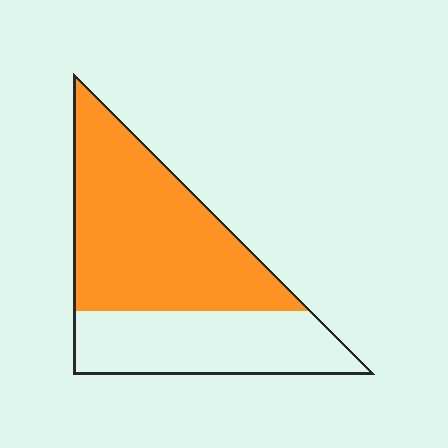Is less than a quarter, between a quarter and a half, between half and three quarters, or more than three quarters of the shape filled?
Between half and three quarters.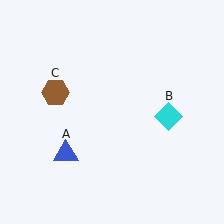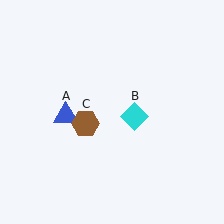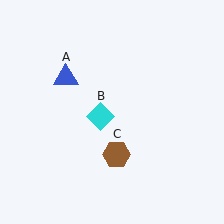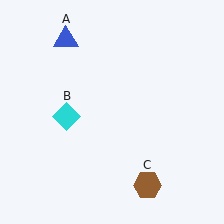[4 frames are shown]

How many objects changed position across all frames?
3 objects changed position: blue triangle (object A), cyan diamond (object B), brown hexagon (object C).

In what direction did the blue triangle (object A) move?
The blue triangle (object A) moved up.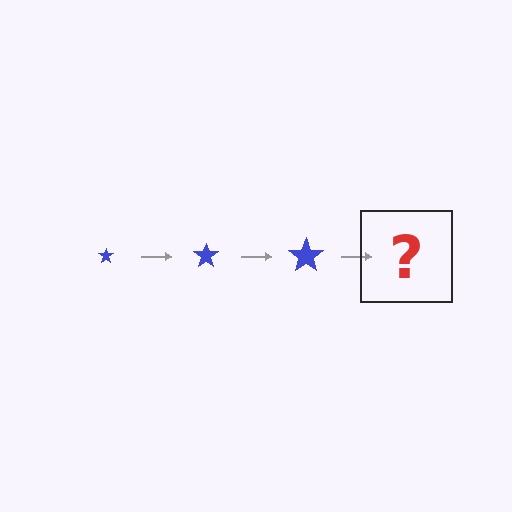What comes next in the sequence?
The next element should be a blue star, larger than the previous one.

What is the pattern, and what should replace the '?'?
The pattern is that the star gets progressively larger each step. The '?' should be a blue star, larger than the previous one.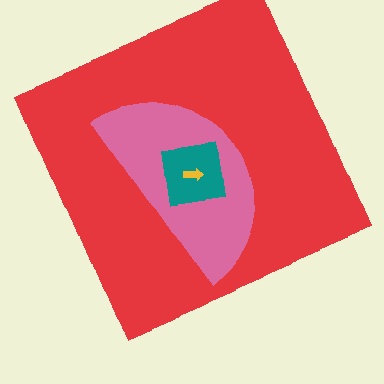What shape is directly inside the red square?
The pink semicircle.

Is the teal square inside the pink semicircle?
Yes.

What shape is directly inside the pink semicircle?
The teal square.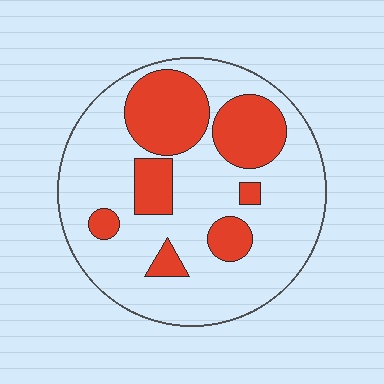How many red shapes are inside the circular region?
7.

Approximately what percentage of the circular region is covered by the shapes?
Approximately 30%.